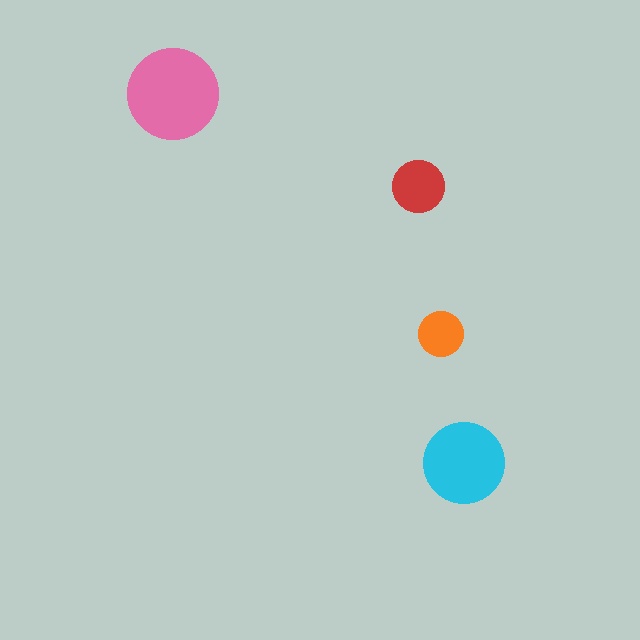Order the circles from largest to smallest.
the pink one, the cyan one, the red one, the orange one.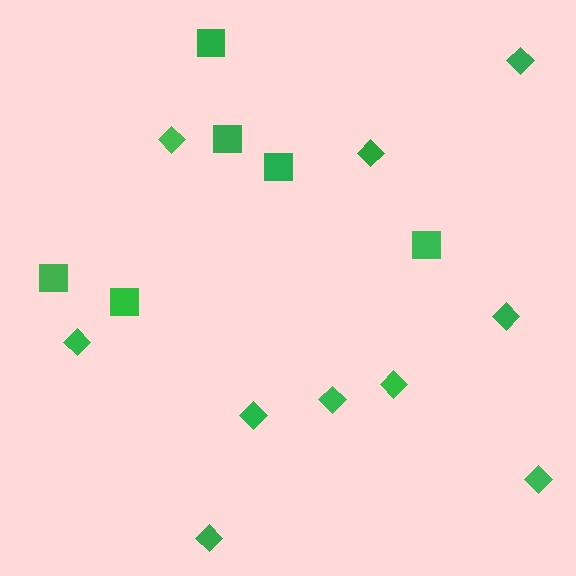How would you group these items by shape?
There are 2 groups: one group of diamonds (10) and one group of squares (6).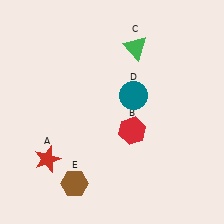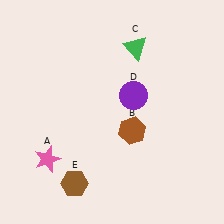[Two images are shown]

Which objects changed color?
A changed from red to pink. B changed from red to brown. D changed from teal to purple.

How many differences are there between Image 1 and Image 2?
There are 3 differences between the two images.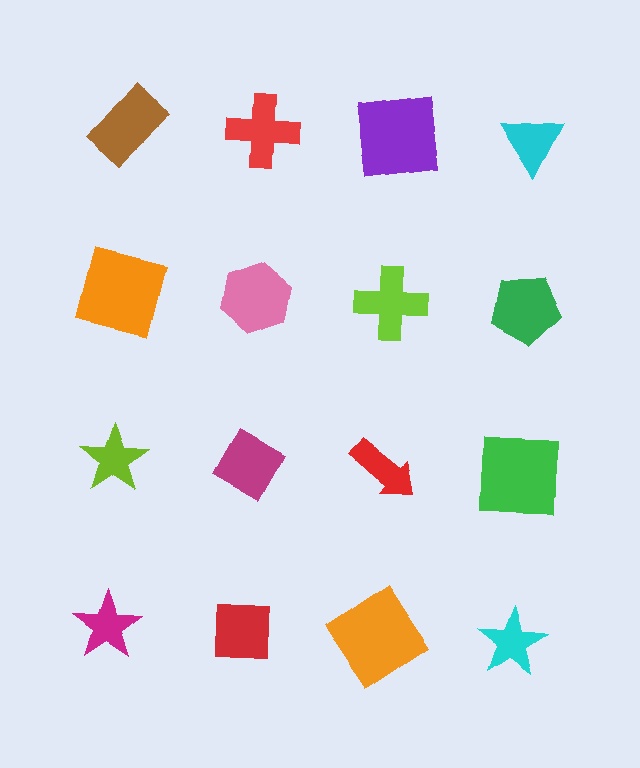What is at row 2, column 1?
An orange square.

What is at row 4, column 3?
An orange diamond.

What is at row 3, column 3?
A red arrow.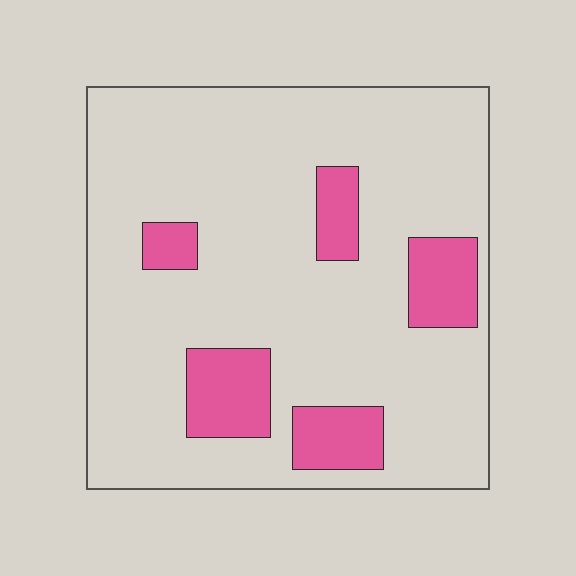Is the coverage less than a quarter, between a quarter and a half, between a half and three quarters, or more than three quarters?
Less than a quarter.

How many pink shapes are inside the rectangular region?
5.